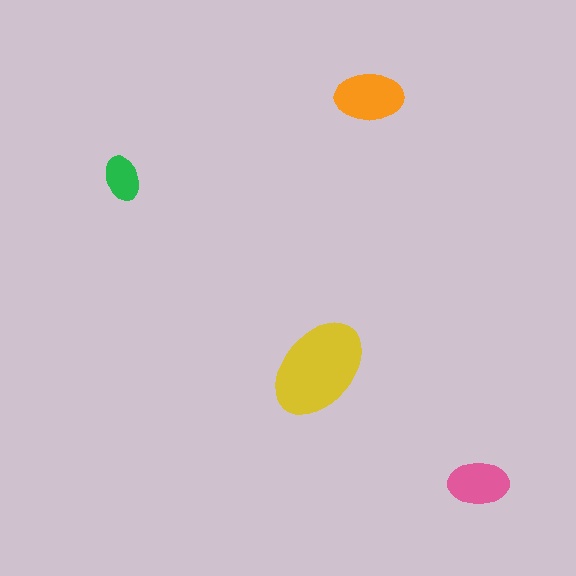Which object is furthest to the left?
The green ellipse is leftmost.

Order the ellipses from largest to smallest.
the yellow one, the orange one, the pink one, the green one.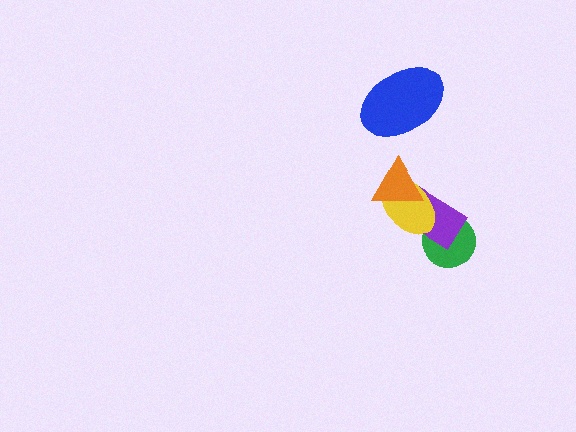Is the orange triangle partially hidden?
No, no other shape covers it.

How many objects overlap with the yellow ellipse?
2 objects overlap with the yellow ellipse.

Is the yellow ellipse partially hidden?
Yes, it is partially covered by another shape.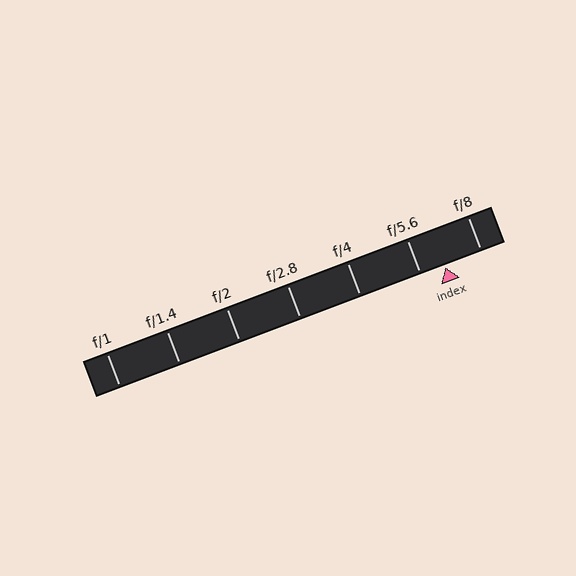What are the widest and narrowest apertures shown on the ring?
The widest aperture shown is f/1 and the narrowest is f/8.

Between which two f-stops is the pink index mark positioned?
The index mark is between f/5.6 and f/8.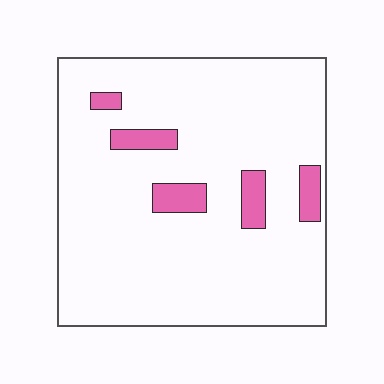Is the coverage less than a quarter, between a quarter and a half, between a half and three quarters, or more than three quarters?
Less than a quarter.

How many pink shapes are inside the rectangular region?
5.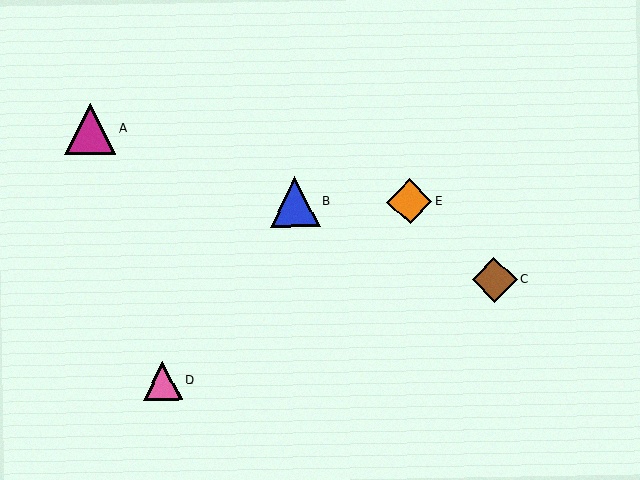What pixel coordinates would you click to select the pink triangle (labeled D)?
Click at (163, 380) to select the pink triangle D.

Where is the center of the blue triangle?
The center of the blue triangle is at (295, 202).